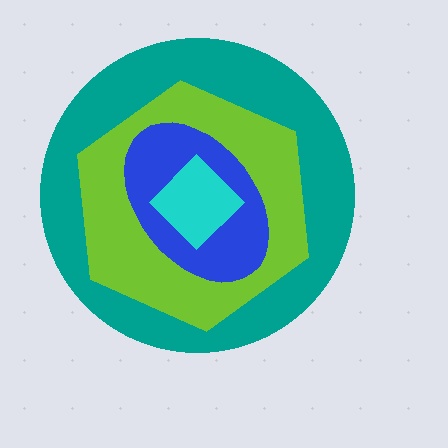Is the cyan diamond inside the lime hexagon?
Yes.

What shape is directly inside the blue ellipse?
The cyan diamond.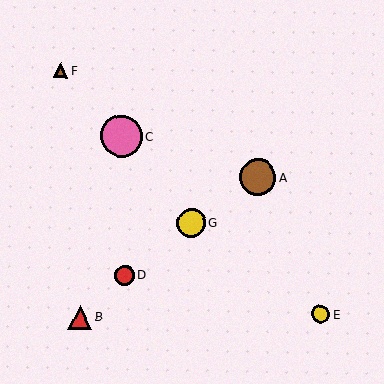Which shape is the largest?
The pink circle (labeled C) is the largest.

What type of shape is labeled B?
Shape B is a red triangle.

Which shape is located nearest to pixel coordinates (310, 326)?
The yellow circle (labeled E) at (320, 314) is nearest to that location.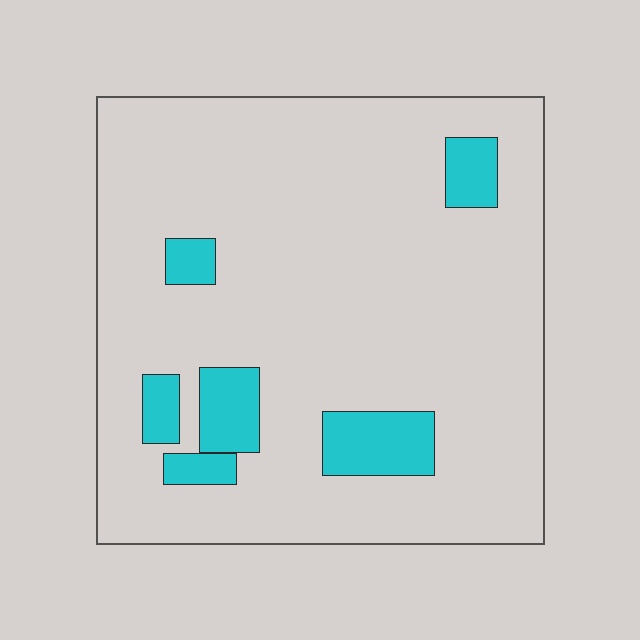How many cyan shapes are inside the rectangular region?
6.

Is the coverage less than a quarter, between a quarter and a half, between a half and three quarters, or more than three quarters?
Less than a quarter.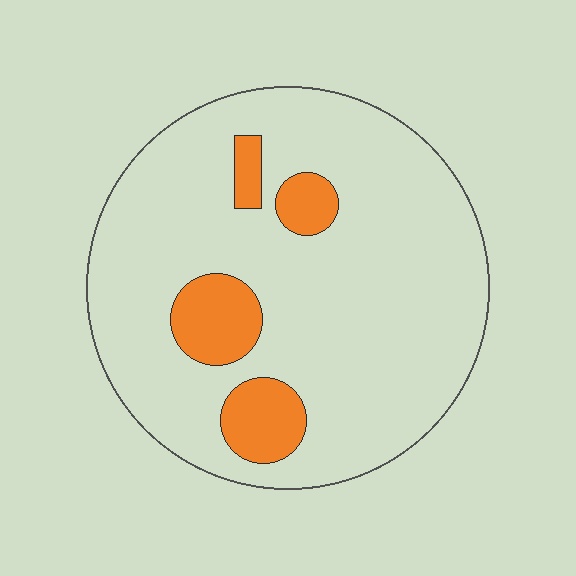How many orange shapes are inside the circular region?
4.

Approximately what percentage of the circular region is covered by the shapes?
Approximately 15%.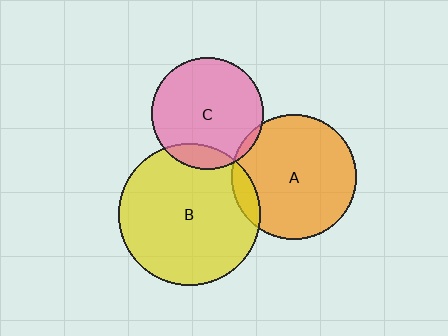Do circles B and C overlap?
Yes.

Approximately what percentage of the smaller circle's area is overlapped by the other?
Approximately 15%.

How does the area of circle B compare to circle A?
Approximately 1.3 times.